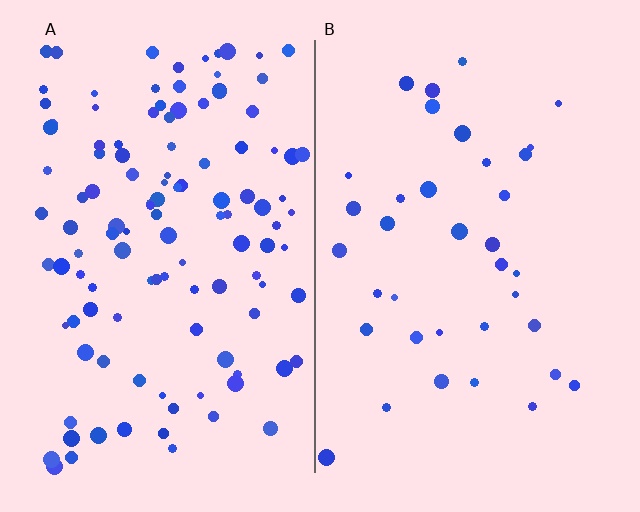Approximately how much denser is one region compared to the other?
Approximately 3.2× — region A over region B.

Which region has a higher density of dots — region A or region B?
A (the left).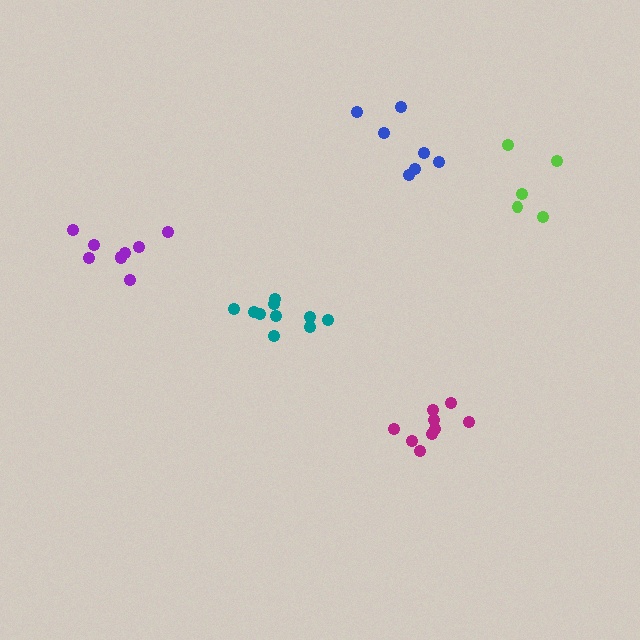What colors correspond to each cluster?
The clusters are colored: teal, magenta, lime, purple, blue.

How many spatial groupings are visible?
There are 5 spatial groupings.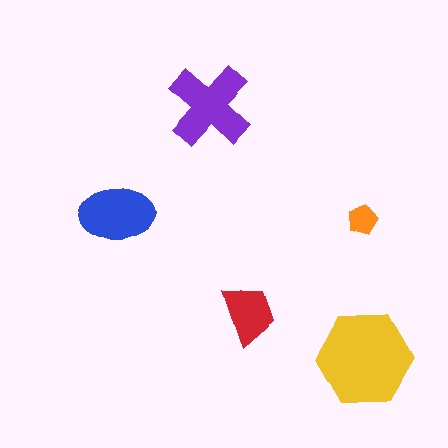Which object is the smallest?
The orange pentagon.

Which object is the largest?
The yellow hexagon.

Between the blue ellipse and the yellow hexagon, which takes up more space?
The yellow hexagon.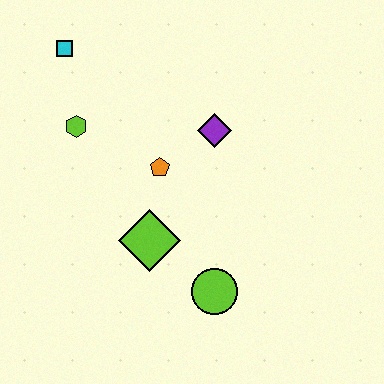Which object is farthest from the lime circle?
The cyan square is farthest from the lime circle.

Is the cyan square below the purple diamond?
No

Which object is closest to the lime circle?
The lime diamond is closest to the lime circle.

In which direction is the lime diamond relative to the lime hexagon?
The lime diamond is below the lime hexagon.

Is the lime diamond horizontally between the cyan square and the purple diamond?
Yes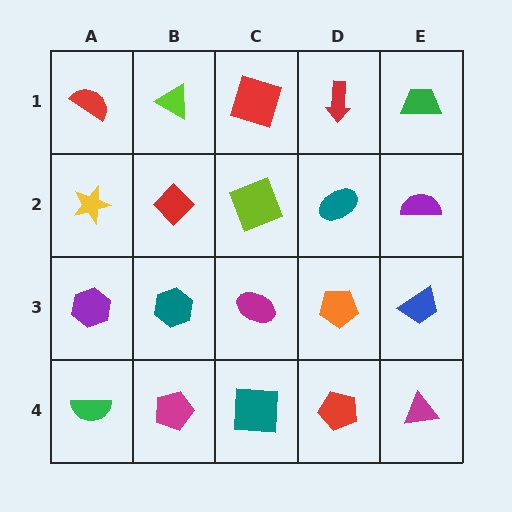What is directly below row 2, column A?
A purple hexagon.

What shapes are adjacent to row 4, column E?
A blue trapezoid (row 3, column E), a red pentagon (row 4, column D).